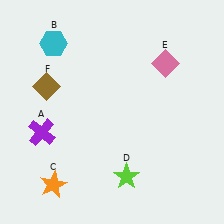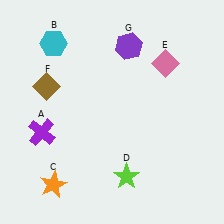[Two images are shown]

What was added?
A purple hexagon (G) was added in Image 2.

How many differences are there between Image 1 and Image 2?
There is 1 difference between the two images.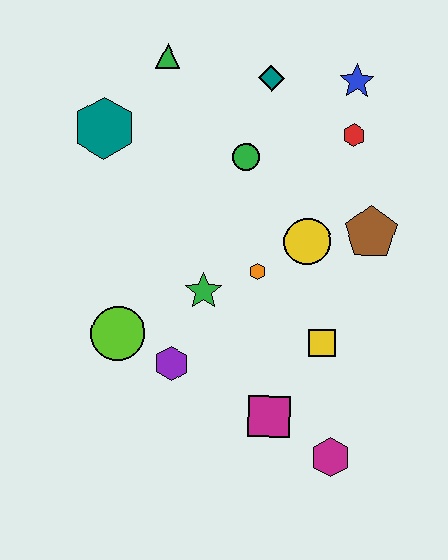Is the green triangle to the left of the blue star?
Yes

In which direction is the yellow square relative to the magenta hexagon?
The yellow square is above the magenta hexagon.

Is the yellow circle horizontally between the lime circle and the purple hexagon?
No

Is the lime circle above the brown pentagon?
No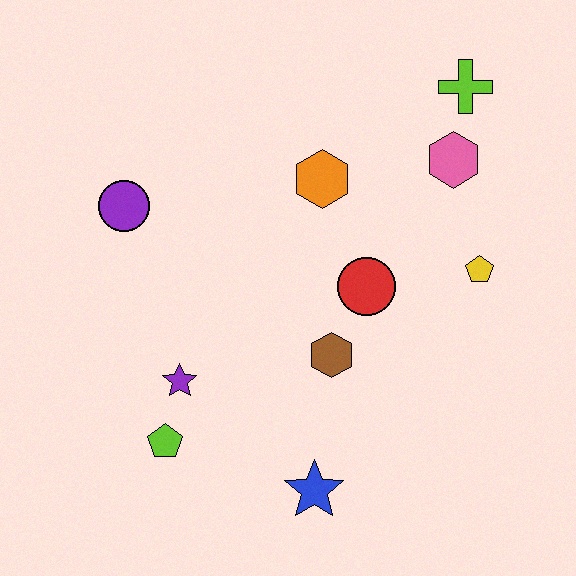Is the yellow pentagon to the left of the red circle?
No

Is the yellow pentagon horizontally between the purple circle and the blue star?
No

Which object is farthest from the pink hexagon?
The lime pentagon is farthest from the pink hexagon.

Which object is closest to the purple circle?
The purple star is closest to the purple circle.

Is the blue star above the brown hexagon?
No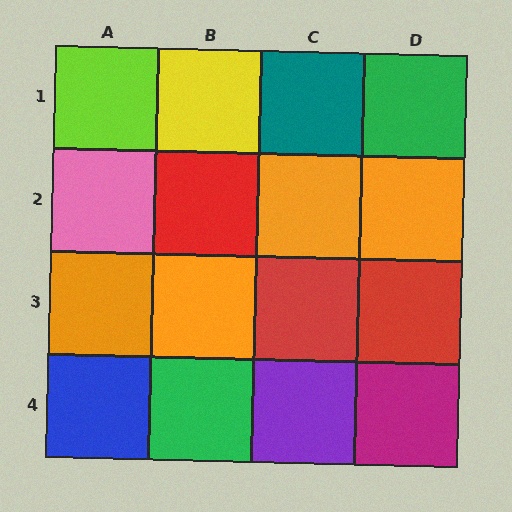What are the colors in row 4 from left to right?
Blue, green, purple, magenta.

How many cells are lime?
1 cell is lime.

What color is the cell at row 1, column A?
Lime.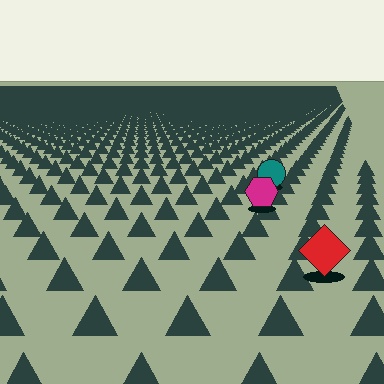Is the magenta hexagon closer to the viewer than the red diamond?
No. The red diamond is closer — you can tell from the texture gradient: the ground texture is coarser near it.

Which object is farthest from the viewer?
The teal circle is farthest from the viewer. It appears smaller and the ground texture around it is denser.